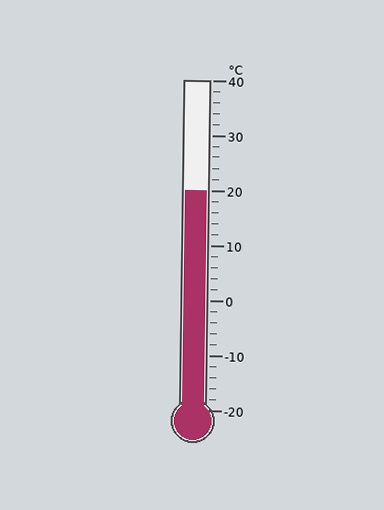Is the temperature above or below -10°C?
The temperature is above -10°C.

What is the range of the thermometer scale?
The thermometer scale ranges from -20°C to 40°C.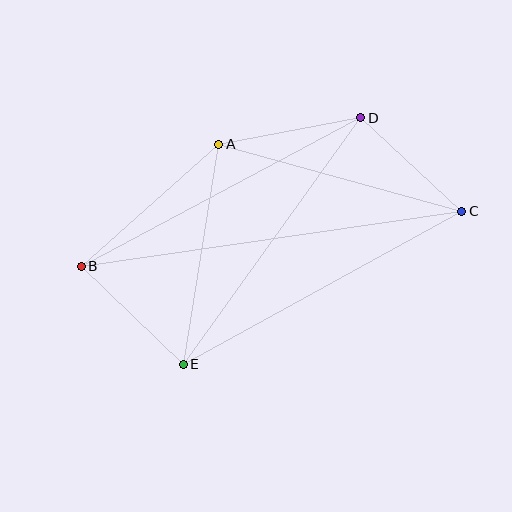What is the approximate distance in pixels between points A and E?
The distance between A and E is approximately 223 pixels.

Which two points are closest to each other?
Points C and D are closest to each other.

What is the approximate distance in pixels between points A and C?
The distance between A and C is approximately 252 pixels.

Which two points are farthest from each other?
Points B and C are farthest from each other.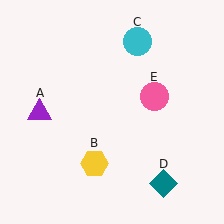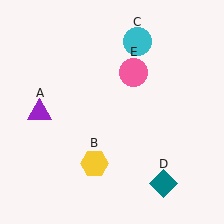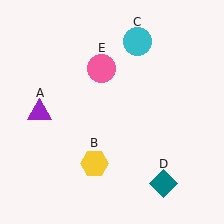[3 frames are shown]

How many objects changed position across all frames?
1 object changed position: pink circle (object E).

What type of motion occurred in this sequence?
The pink circle (object E) rotated counterclockwise around the center of the scene.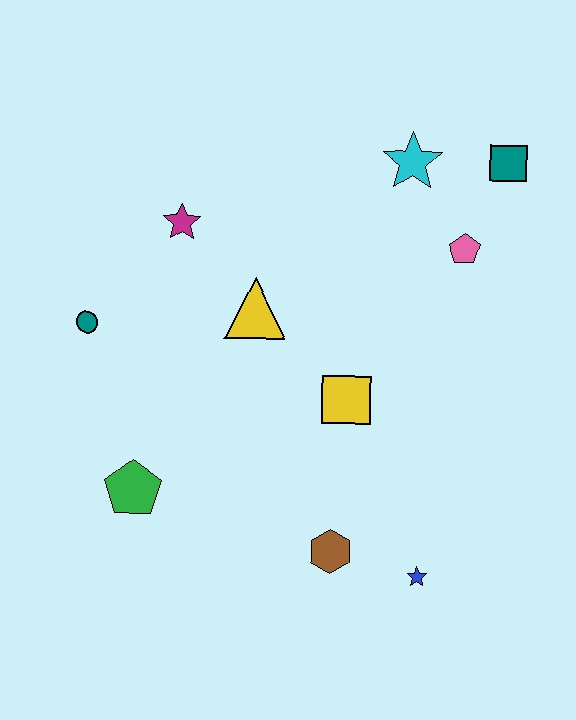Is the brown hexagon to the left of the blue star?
Yes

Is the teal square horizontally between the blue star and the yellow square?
No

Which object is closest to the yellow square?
The yellow triangle is closest to the yellow square.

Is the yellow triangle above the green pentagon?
Yes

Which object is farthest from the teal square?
The green pentagon is farthest from the teal square.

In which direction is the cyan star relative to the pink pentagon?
The cyan star is above the pink pentagon.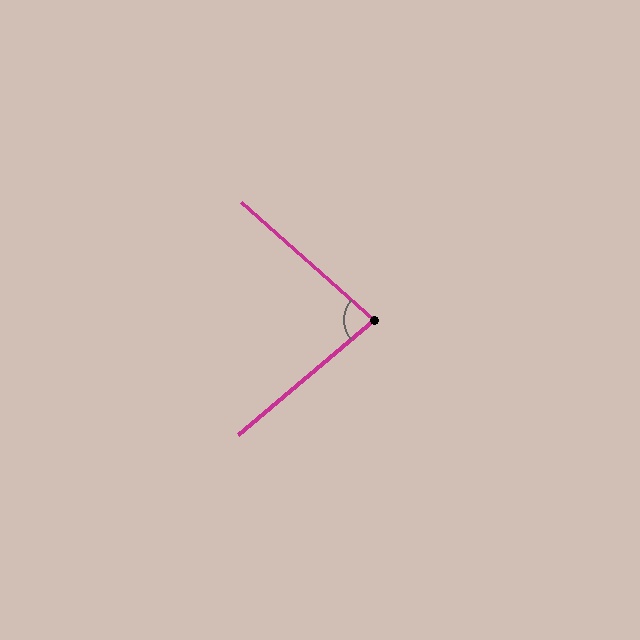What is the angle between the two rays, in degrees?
Approximately 82 degrees.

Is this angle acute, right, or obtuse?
It is acute.